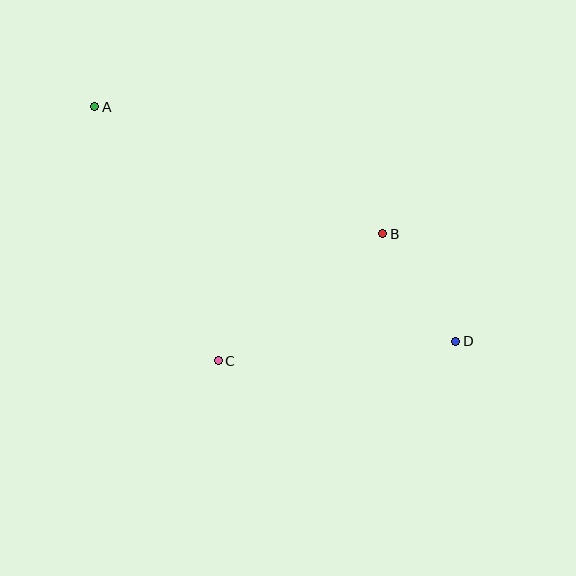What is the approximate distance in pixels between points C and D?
The distance between C and D is approximately 239 pixels.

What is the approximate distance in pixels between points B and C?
The distance between B and C is approximately 208 pixels.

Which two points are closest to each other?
Points B and D are closest to each other.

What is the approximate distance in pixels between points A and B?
The distance between A and B is approximately 315 pixels.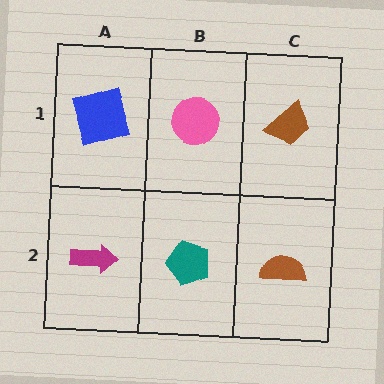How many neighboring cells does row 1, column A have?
2.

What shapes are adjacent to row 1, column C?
A brown semicircle (row 2, column C), a pink circle (row 1, column B).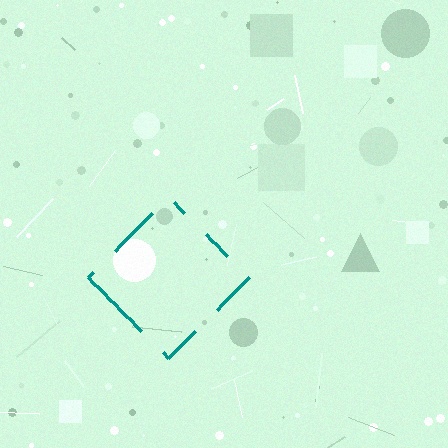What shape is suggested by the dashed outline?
The dashed outline suggests a diamond.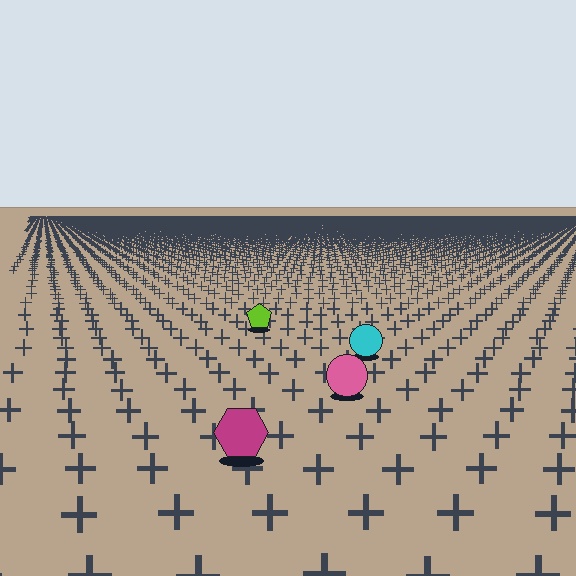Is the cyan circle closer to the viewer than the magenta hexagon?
No. The magenta hexagon is closer — you can tell from the texture gradient: the ground texture is coarser near it.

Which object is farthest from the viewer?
The lime pentagon is farthest from the viewer. It appears smaller and the ground texture around it is denser.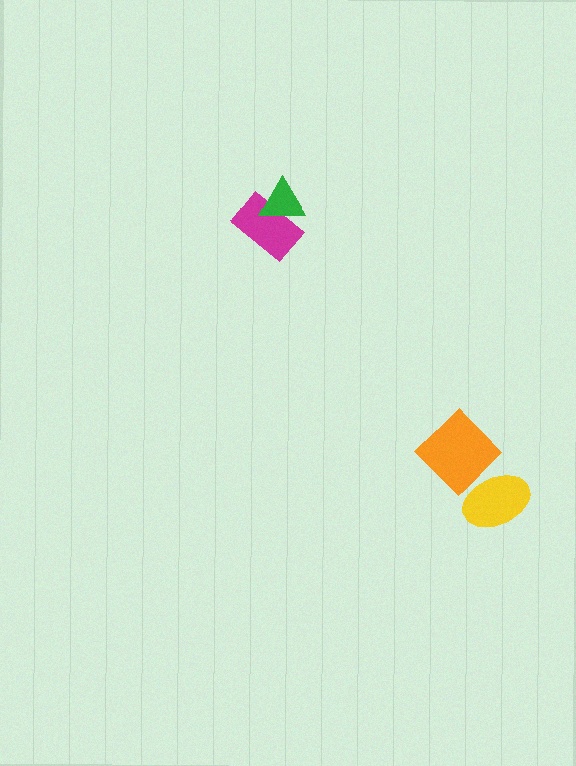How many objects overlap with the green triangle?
1 object overlaps with the green triangle.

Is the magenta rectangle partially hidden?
Yes, it is partially covered by another shape.